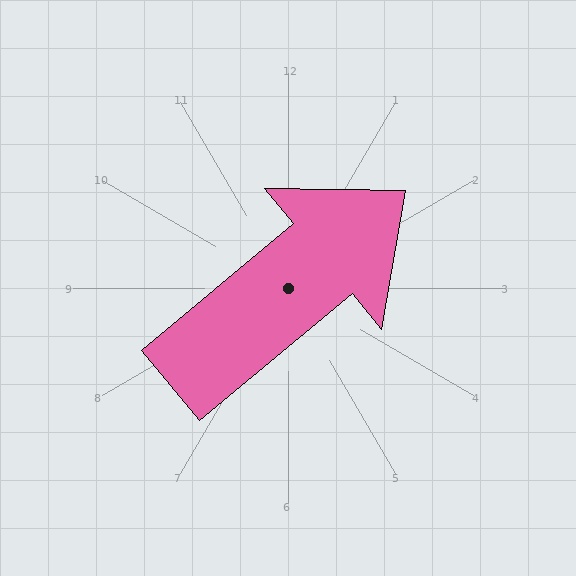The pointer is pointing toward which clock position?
Roughly 2 o'clock.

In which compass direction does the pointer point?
Northeast.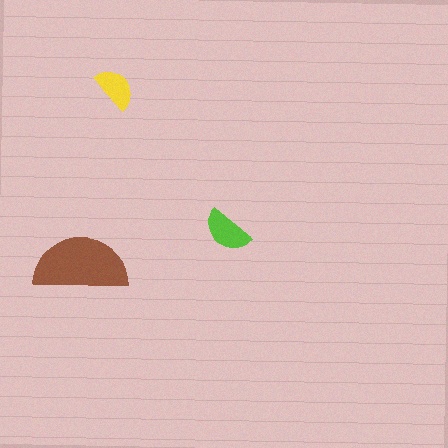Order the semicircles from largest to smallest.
the brown one, the lime one, the yellow one.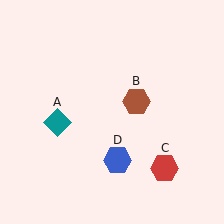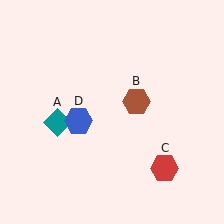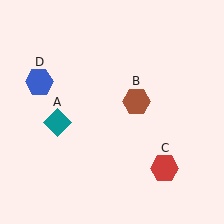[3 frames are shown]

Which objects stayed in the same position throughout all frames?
Teal diamond (object A) and brown hexagon (object B) and red hexagon (object C) remained stationary.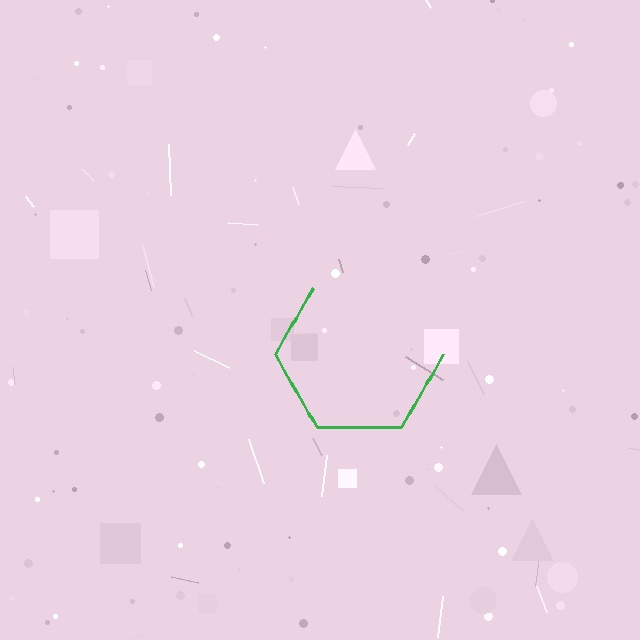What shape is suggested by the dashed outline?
The dashed outline suggests a hexagon.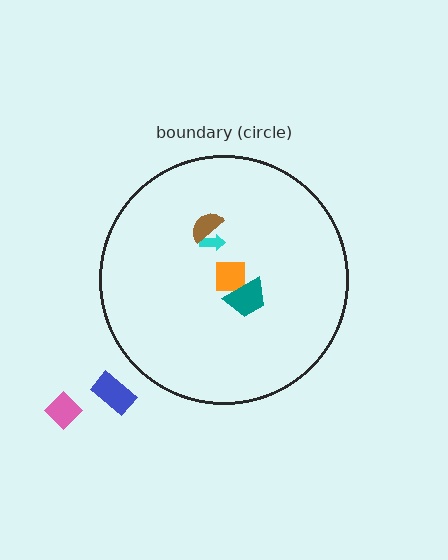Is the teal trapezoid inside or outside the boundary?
Inside.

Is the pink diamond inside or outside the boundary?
Outside.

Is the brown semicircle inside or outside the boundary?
Inside.